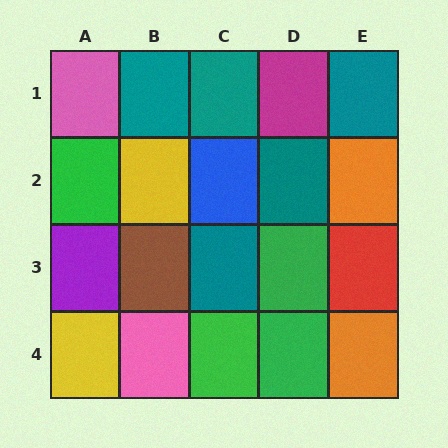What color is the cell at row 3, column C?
Teal.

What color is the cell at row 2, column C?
Blue.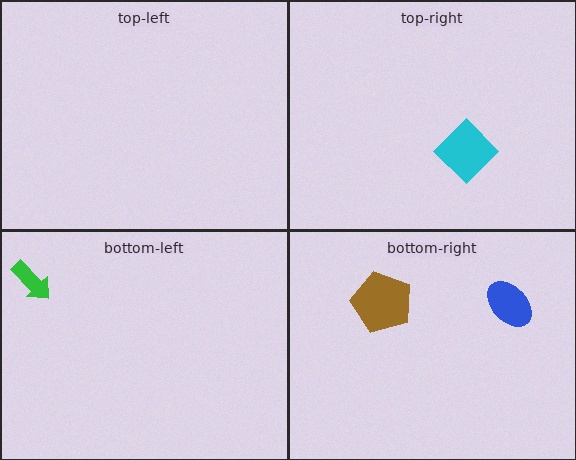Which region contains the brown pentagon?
The bottom-right region.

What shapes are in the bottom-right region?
The blue ellipse, the brown pentagon.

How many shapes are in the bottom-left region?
1.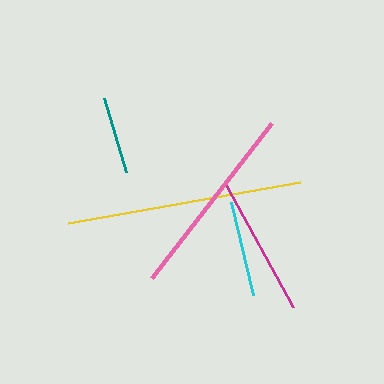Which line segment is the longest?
The yellow line is the longest at approximately 235 pixels.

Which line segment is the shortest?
The teal line is the shortest at approximately 77 pixels.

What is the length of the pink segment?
The pink segment is approximately 196 pixels long.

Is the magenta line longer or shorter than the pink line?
The pink line is longer than the magenta line.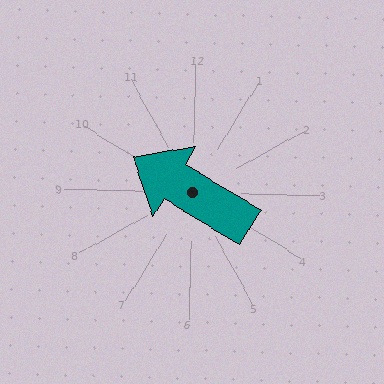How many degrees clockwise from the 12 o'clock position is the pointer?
Approximately 300 degrees.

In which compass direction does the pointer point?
Northwest.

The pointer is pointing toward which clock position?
Roughly 10 o'clock.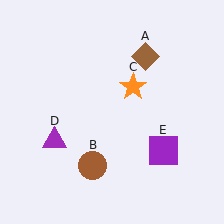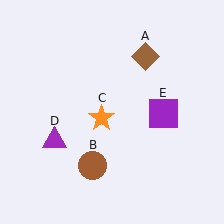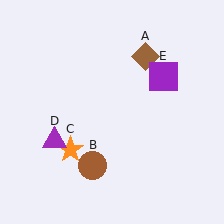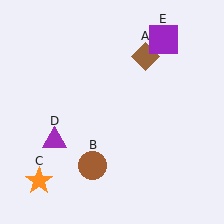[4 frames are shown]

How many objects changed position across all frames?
2 objects changed position: orange star (object C), purple square (object E).